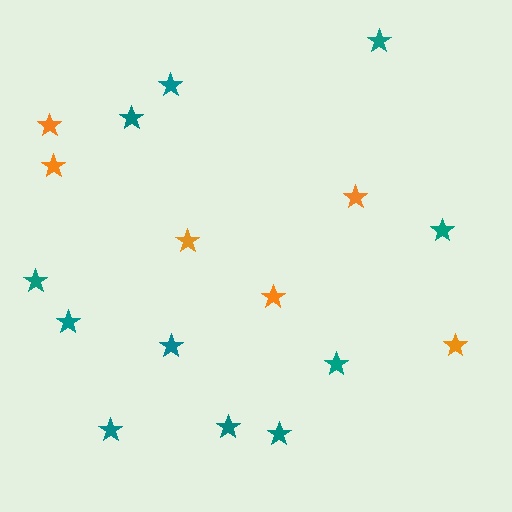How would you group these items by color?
There are 2 groups: one group of orange stars (6) and one group of teal stars (11).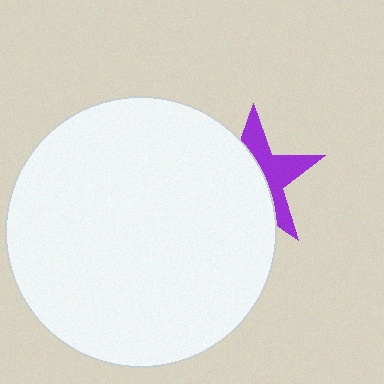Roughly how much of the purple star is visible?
A small part of it is visible (roughly 42%).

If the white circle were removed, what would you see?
You would see the complete purple star.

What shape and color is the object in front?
The object in front is a white circle.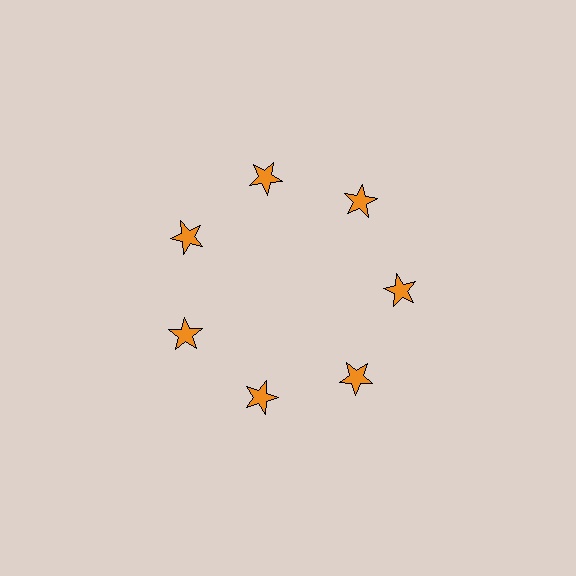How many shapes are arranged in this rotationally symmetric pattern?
There are 7 shapes, arranged in 7 groups of 1.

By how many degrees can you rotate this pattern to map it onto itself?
The pattern maps onto itself every 51 degrees of rotation.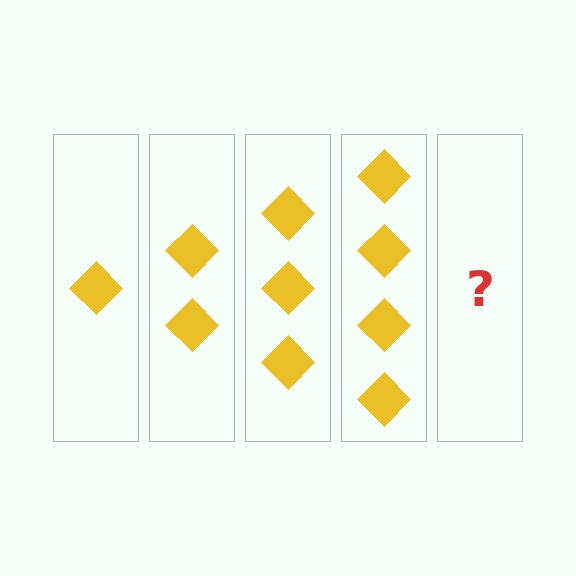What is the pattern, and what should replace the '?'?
The pattern is that each step adds one more diamond. The '?' should be 5 diamonds.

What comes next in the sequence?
The next element should be 5 diamonds.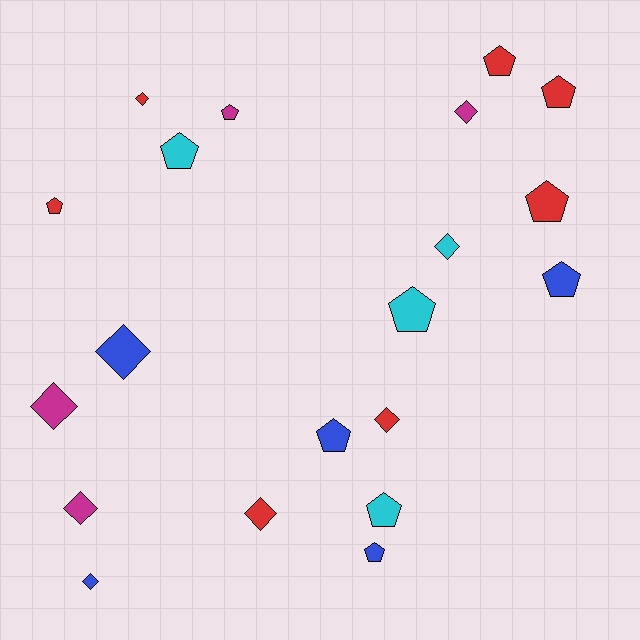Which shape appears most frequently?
Pentagon, with 11 objects.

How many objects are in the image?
There are 20 objects.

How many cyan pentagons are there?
There are 3 cyan pentagons.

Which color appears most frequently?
Red, with 7 objects.